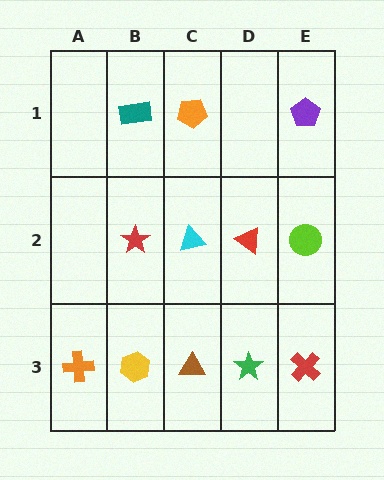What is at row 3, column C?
A brown triangle.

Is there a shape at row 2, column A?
No, that cell is empty.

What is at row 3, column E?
A red cross.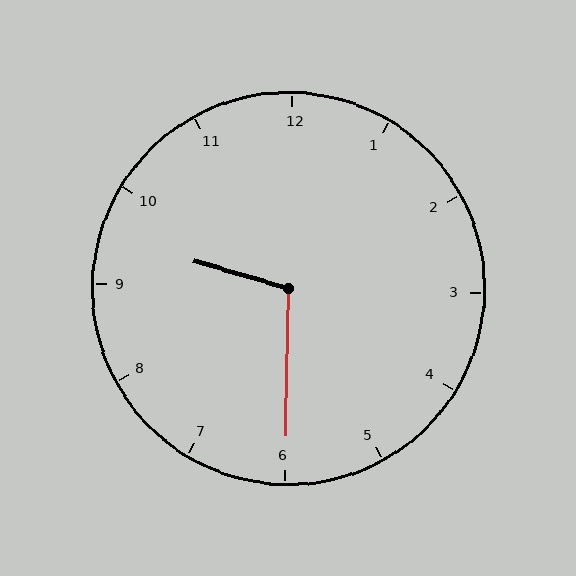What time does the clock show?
9:30.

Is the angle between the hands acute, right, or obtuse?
It is obtuse.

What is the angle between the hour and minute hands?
Approximately 105 degrees.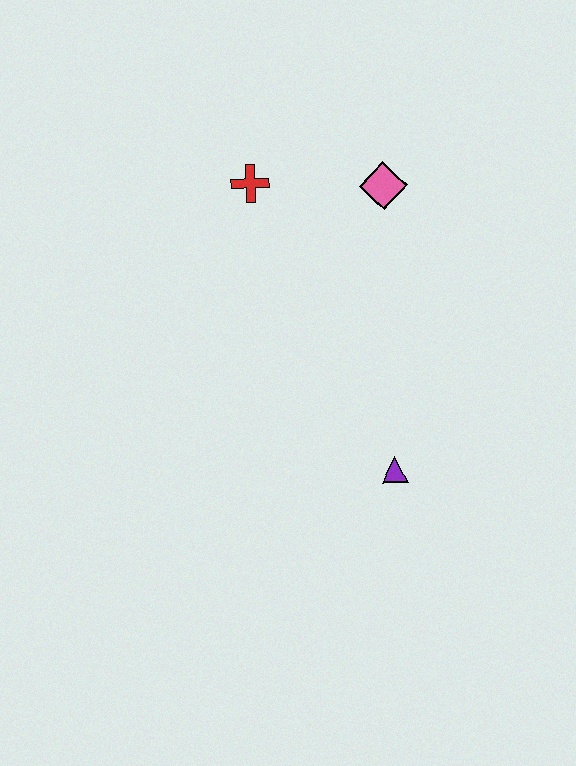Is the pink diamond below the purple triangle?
No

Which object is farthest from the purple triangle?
The red cross is farthest from the purple triangle.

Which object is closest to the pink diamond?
The red cross is closest to the pink diamond.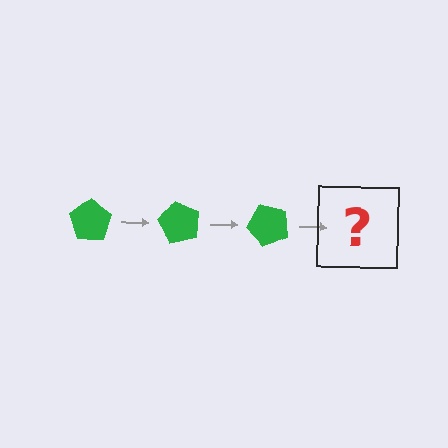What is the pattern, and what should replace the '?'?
The pattern is that the pentagon rotates 60 degrees each step. The '?' should be a green pentagon rotated 180 degrees.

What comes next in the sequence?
The next element should be a green pentagon rotated 180 degrees.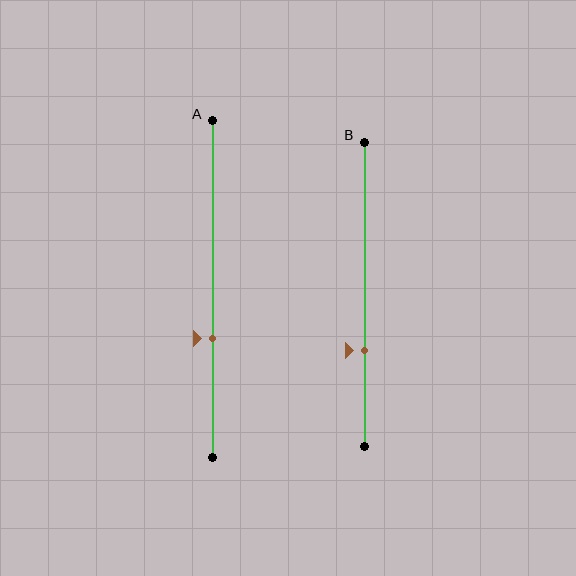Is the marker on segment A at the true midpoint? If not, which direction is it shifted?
No, the marker on segment A is shifted downward by about 15% of the segment length.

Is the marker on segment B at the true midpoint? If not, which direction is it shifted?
No, the marker on segment B is shifted downward by about 19% of the segment length.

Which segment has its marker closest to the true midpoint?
Segment A has its marker closest to the true midpoint.